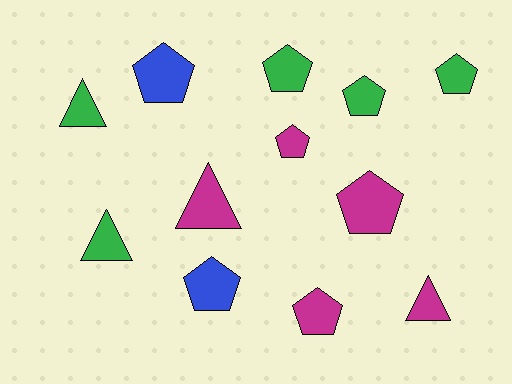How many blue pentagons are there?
There are 2 blue pentagons.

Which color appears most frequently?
Magenta, with 5 objects.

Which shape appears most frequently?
Pentagon, with 8 objects.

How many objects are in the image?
There are 12 objects.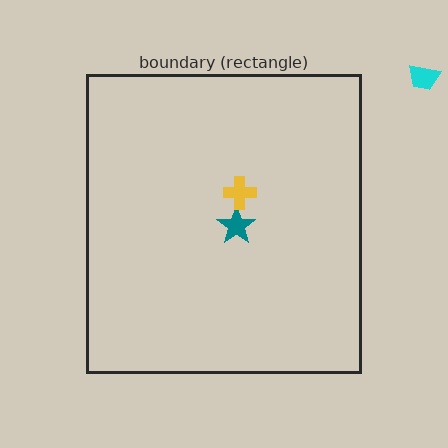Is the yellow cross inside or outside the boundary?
Inside.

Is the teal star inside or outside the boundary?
Inside.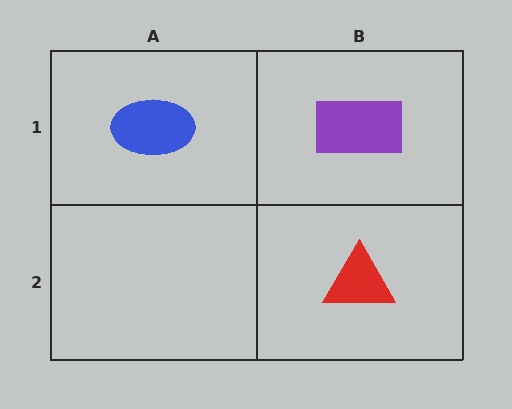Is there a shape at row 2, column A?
No, that cell is empty.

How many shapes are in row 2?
1 shape.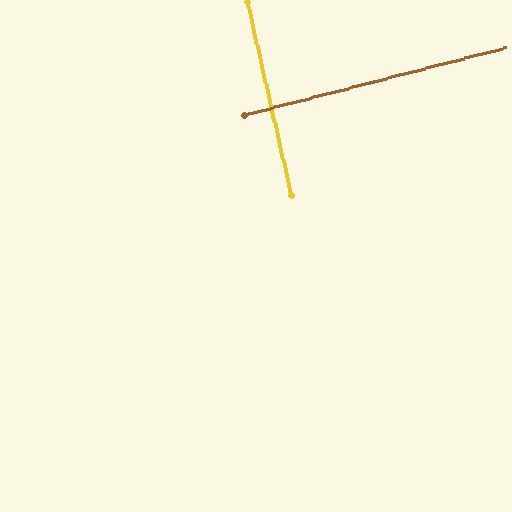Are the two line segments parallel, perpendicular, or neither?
Perpendicular — they meet at approximately 88°.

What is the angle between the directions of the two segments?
Approximately 88 degrees.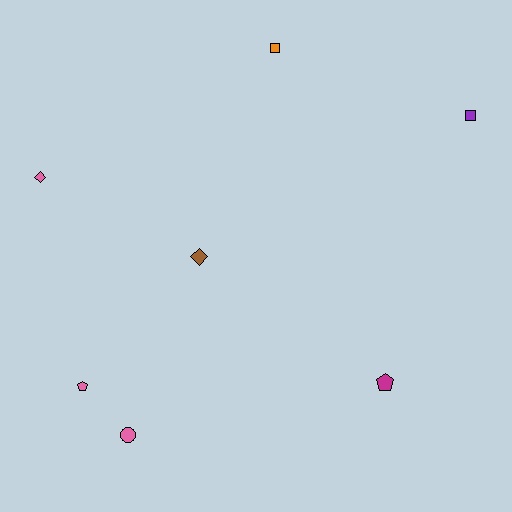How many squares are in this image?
There are 2 squares.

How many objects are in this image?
There are 7 objects.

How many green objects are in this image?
There are no green objects.